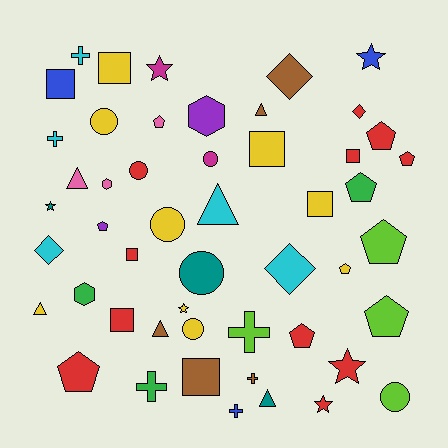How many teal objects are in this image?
There are 3 teal objects.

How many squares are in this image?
There are 8 squares.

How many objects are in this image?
There are 50 objects.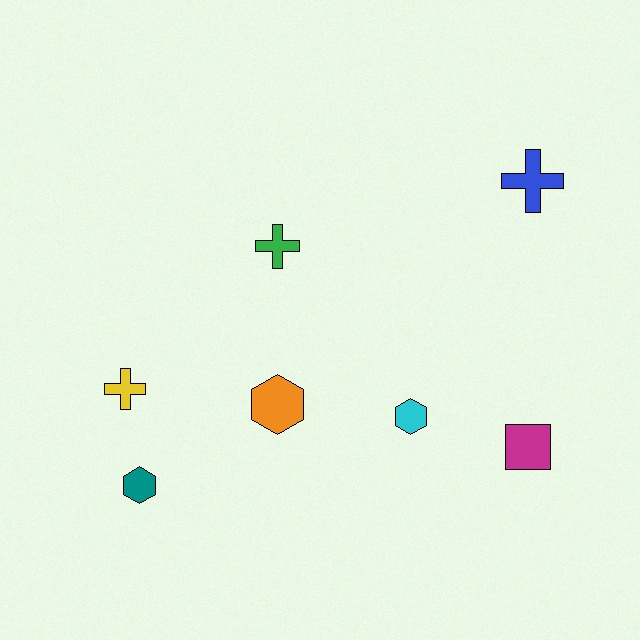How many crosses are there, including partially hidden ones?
There are 3 crosses.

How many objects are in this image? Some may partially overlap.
There are 7 objects.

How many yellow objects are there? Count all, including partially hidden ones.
There is 1 yellow object.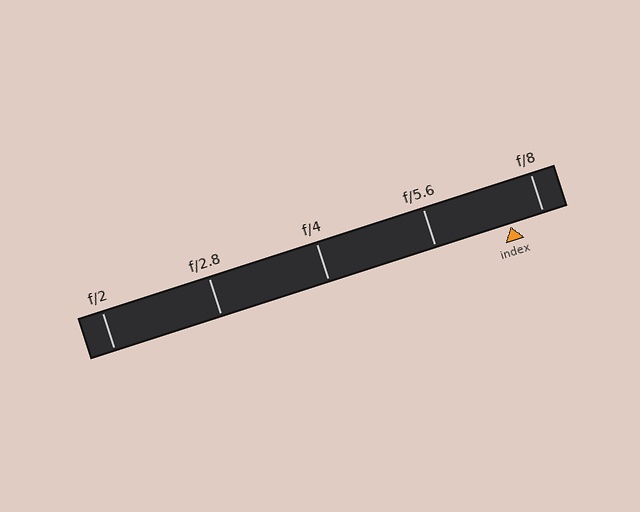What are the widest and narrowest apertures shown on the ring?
The widest aperture shown is f/2 and the narrowest is f/8.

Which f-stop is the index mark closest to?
The index mark is closest to f/8.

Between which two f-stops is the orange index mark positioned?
The index mark is between f/5.6 and f/8.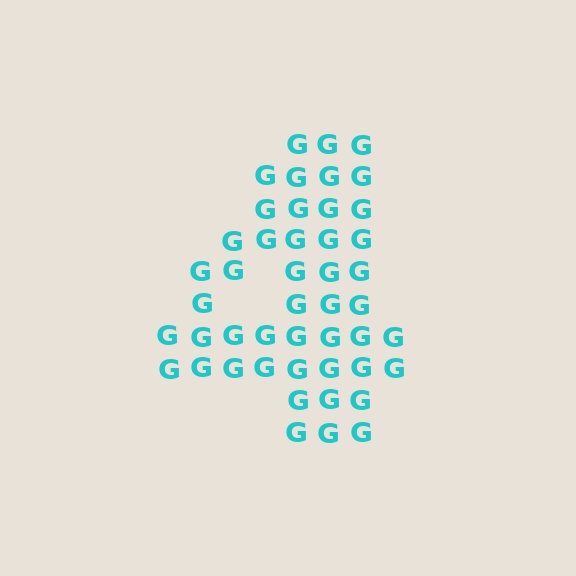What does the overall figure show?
The overall figure shows the digit 4.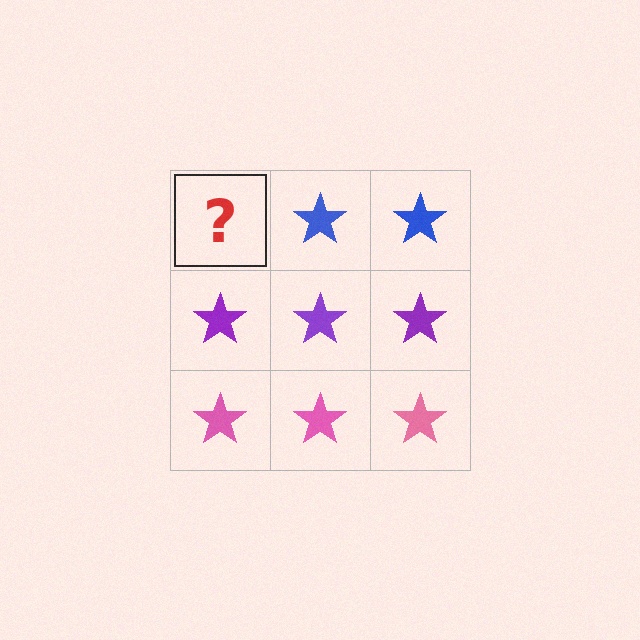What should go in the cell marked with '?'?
The missing cell should contain a blue star.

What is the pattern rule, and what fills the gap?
The rule is that each row has a consistent color. The gap should be filled with a blue star.